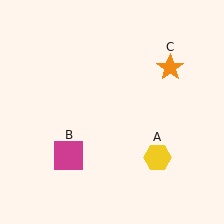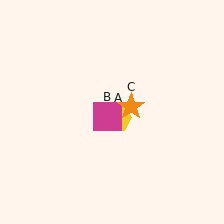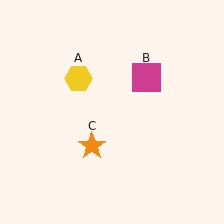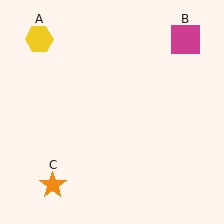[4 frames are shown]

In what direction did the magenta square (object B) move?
The magenta square (object B) moved up and to the right.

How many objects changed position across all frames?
3 objects changed position: yellow hexagon (object A), magenta square (object B), orange star (object C).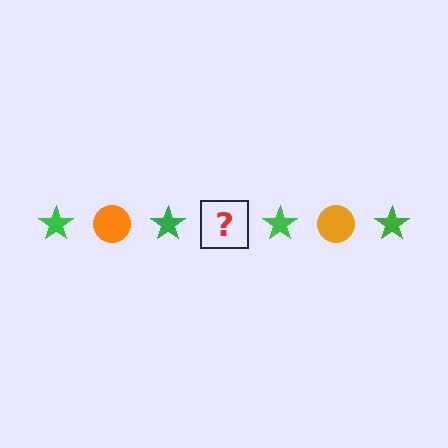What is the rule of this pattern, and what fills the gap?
The rule is that the pattern alternates between green star and orange circle. The gap should be filled with an orange circle.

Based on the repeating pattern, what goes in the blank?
The blank should be an orange circle.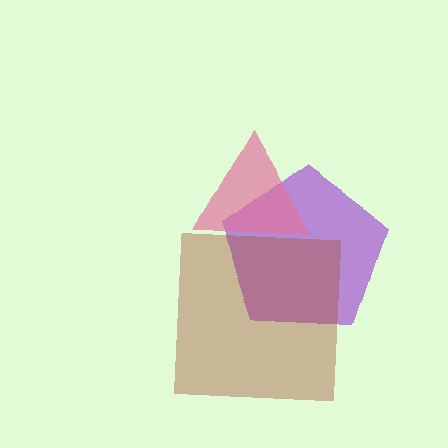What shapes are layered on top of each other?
The layered shapes are: a purple pentagon, a brown square, a pink triangle.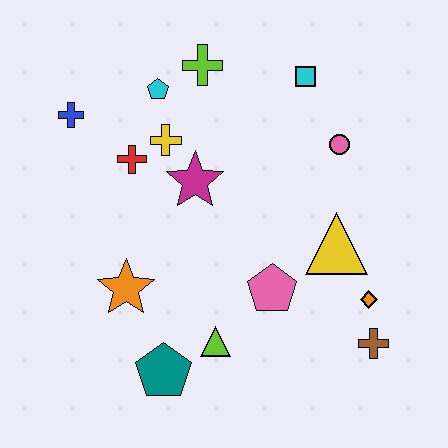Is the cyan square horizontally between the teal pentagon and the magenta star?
No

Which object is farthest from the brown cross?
The blue cross is farthest from the brown cross.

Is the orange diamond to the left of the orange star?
No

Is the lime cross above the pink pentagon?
Yes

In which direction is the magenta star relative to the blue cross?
The magenta star is to the right of the blue cross.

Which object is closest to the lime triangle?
The teal pentagon is closest to the lime triangle.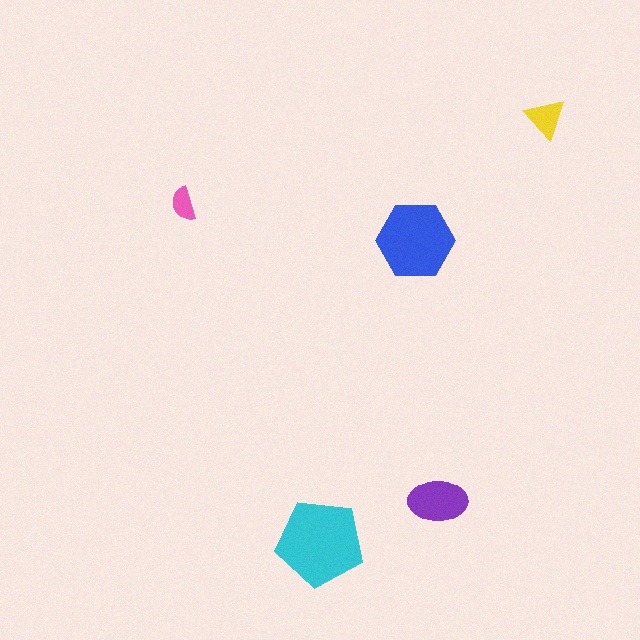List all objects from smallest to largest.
The pink semicircle, the yellow triangle, the purple ellipse, the blue hexagon, the cyan pentagon.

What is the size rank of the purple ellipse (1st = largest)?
3rd.